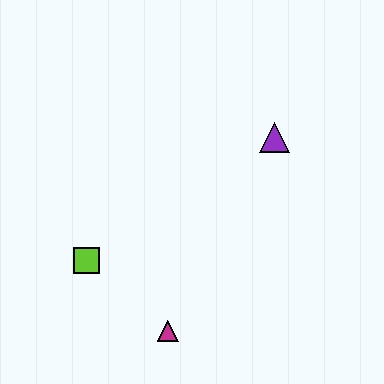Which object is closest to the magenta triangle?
The lime square is closest to the magenta triangle.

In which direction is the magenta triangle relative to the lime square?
The magenta triangle is to the right of the lime square.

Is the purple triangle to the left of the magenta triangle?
No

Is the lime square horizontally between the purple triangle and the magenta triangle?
No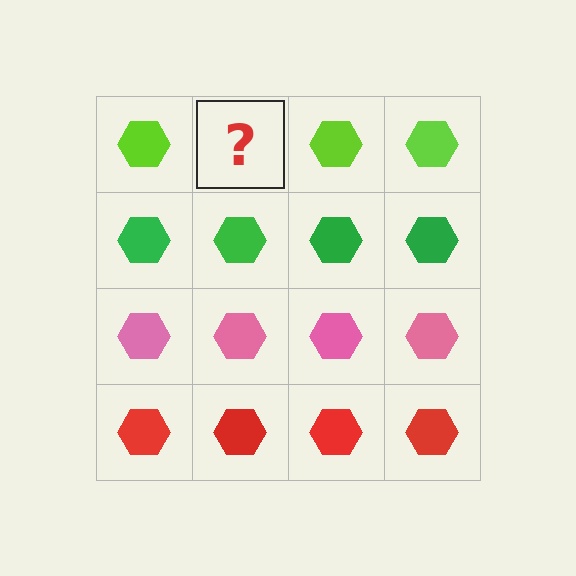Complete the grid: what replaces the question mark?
The question mark should be replaced with a lime hexagon.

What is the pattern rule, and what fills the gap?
The rule is that each row has a consistent color. The gap should be filled with a lime hexagon.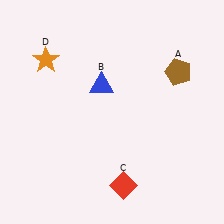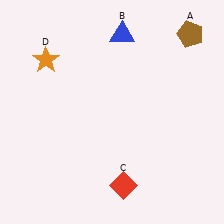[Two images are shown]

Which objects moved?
The objects that moved are: the brown pentagon (A), the blue triangle (B).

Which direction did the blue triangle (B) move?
The blue triangle (B) moved up.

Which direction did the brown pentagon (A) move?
The brown pentagon (A) moved up.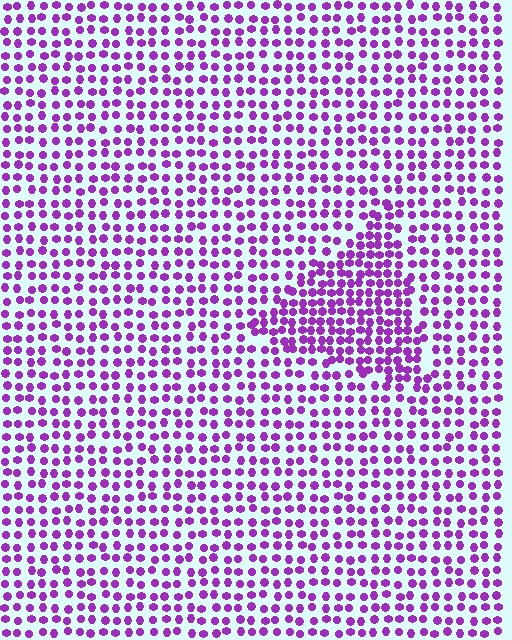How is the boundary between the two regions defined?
The boundary is defined by a change in element density (approximately 1.6x ratio). All elements are the same color, size, and shape.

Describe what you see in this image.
The image contains small purple elements arranged at two different densities. A triangle-shaped region is visible where the elements are more densely packed than the surrounding area.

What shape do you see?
I see a triangle.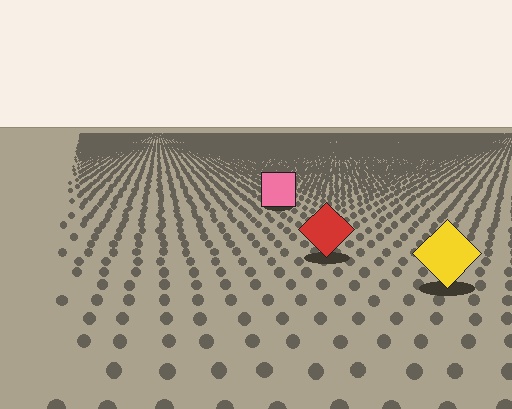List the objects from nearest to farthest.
From nearest to farthest: the yellow diamond, the red diamond, the pink square.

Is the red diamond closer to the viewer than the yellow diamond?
No. The yellow diamond is closer — you can tell from the texture gradient: the ground texture is coarser near it.